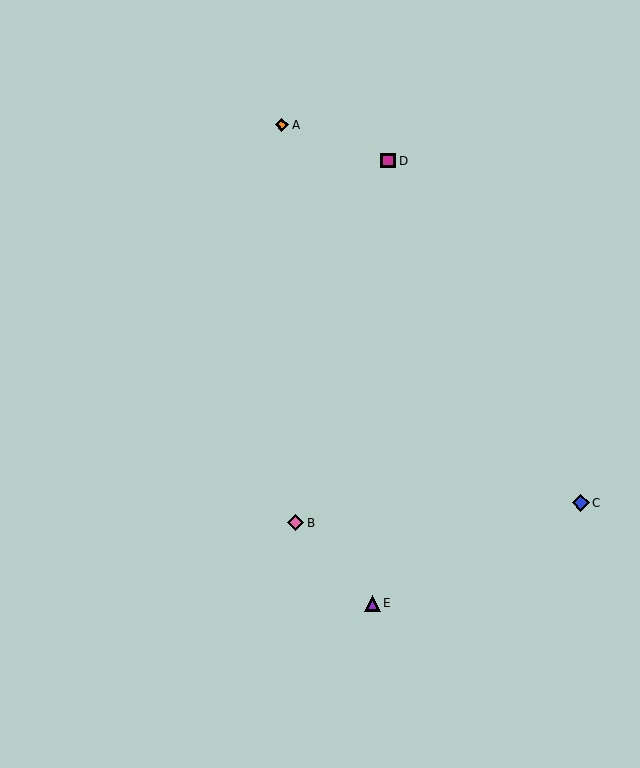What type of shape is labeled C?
Shape C is a blue diamond.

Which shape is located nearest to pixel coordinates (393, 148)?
The magenta square (labeled D) at (388, 161) is nearest to that location.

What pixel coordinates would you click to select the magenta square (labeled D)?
Click at (388, 161) to select the magenta square D.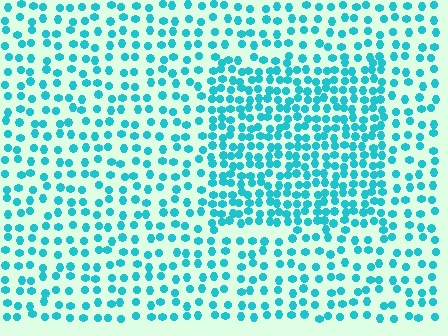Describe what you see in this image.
The image contains small cyan elements arranged at two different densities. A rectangle-shaped region is visible where the elements are more densely packed than the surrounding area.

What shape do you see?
I see a rectangle.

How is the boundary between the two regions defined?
The boundary is defined by a change in element density (approximately 1.9x ratio). All elements are the same color, size, and shape.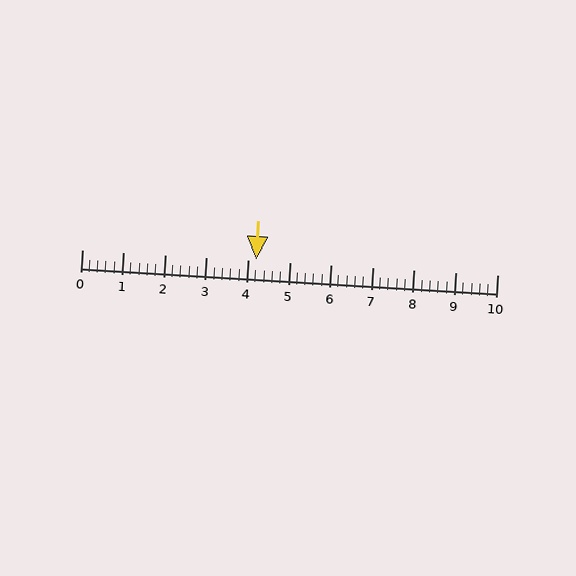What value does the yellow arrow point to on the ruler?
The yellow arrow points to approximately 4.2.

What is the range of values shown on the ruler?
The ruler shows values from 0 to 10.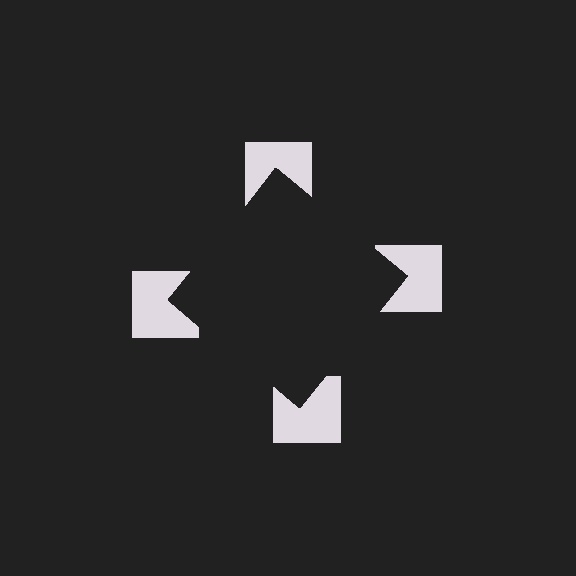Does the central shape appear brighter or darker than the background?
It typically appears slightly darker than the background, even though no actual brightness change is drawn.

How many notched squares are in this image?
There are 4 — one at each vertex of the illusory square.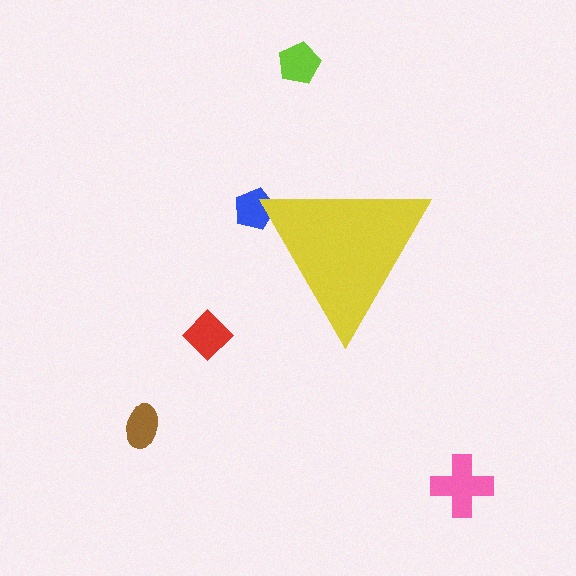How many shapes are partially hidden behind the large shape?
1 shape is partially hidden.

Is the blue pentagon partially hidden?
Yes, the blue pentagon is partially hidden behind the yellow triangle.